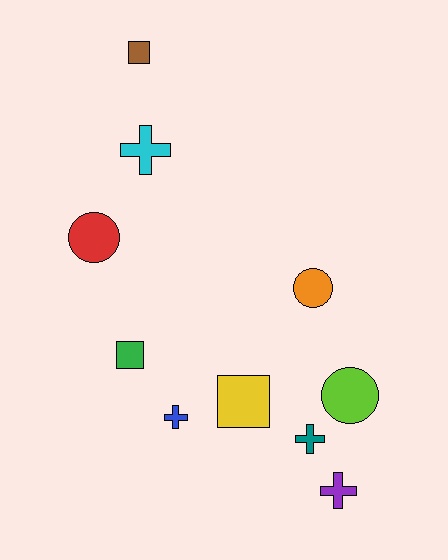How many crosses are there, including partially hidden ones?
There are 4 crosses.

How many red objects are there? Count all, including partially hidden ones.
There is 1 red object.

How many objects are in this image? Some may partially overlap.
There are 10 objects.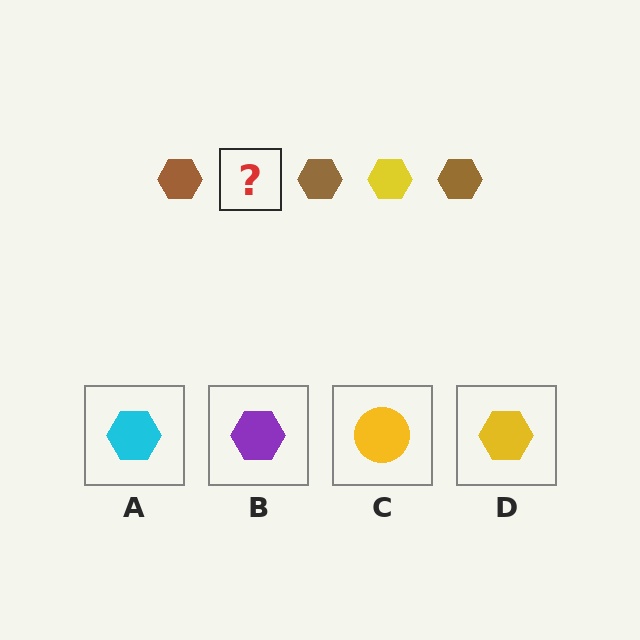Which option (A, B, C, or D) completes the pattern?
D.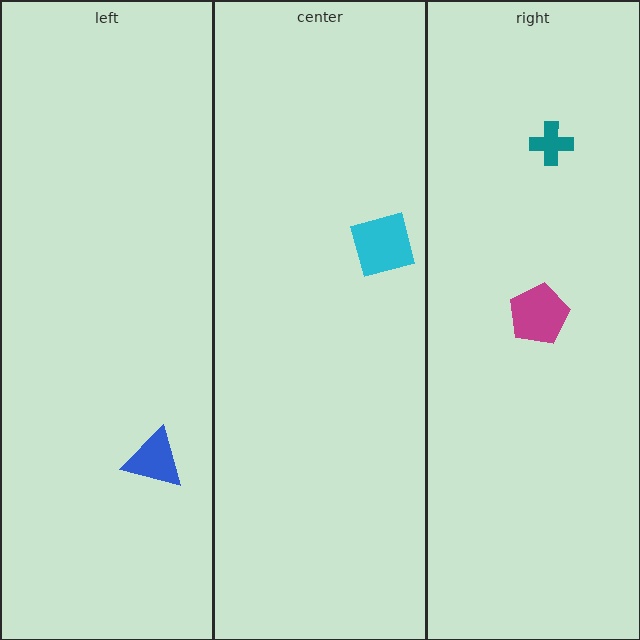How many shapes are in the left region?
1.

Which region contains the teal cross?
The right region.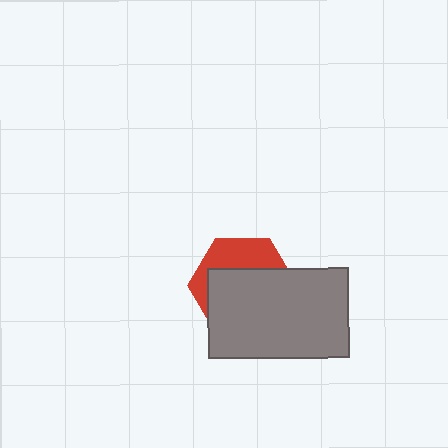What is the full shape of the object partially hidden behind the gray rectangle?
The partially hidden object is a red hexagon.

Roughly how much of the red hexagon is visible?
A small part of it is visible (roughly 35%).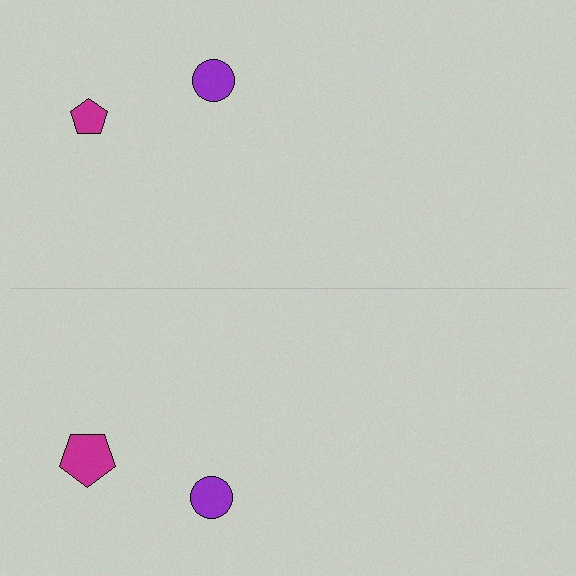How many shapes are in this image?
There are 4 shapes in this image.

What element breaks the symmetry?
The magenta pentagon on the bottom side has a different size than its mirror counterpart.